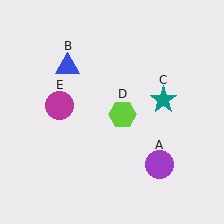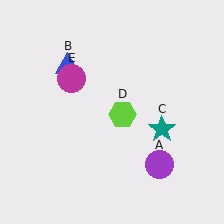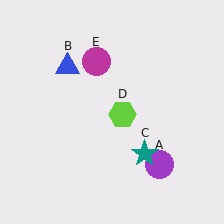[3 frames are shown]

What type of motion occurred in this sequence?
The teal star (object C), magenta circle (object E) rotated clockwise around the center of the scene.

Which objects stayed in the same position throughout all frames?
Purple circle (object A) and blue triangle (object B) and lime hexagon (object D) remained stationary.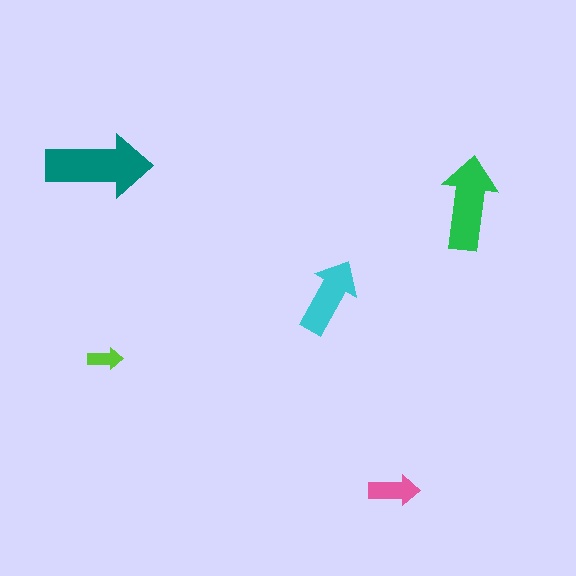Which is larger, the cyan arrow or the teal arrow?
The teal one.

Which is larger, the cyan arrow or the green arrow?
The green one.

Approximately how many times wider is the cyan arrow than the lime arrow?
About 2 times wider.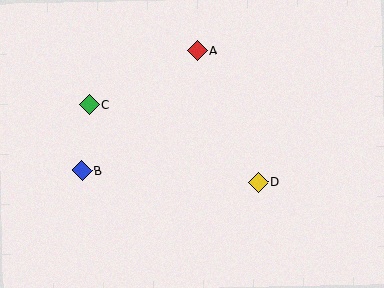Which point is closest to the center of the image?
Point D at (258, 182) is closest to the center.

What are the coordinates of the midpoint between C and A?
The midpoint between C and A is at (143, 78).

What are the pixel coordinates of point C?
Point C is at (89, 105).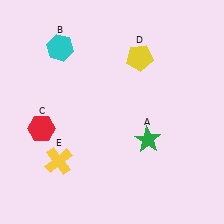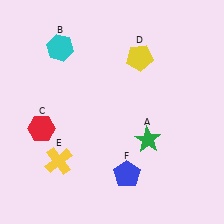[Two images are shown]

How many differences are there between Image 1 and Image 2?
There is 1 difference between the two images.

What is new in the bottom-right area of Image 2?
A blue pentagon (F) was added in the bottom-right area of Image 2.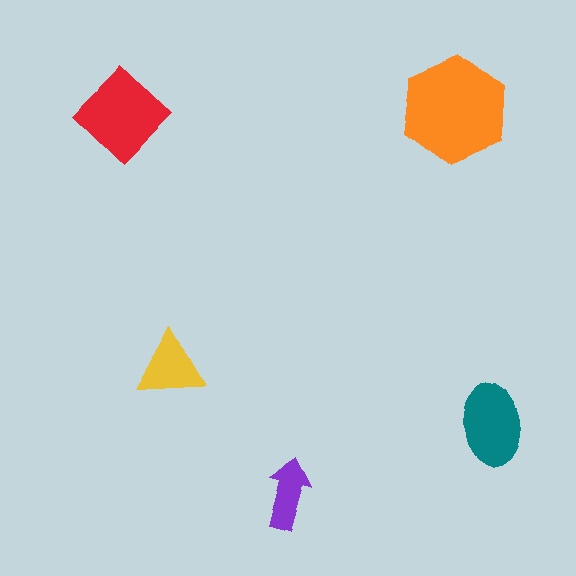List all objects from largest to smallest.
The orange hexagon, the red diamond, the teal ellipse, the yellow triangle, the purple arrow.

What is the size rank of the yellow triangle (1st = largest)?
4th.